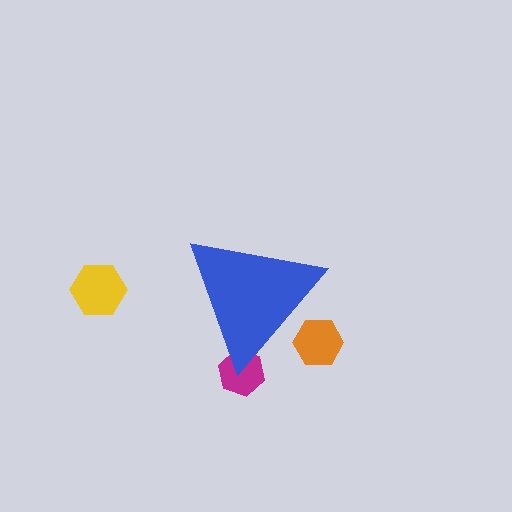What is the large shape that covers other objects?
A blue triangle.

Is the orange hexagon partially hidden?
Yes, the orange hexagon is partially hidden behind the blue triangle.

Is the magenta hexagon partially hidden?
Yes, the magenta hexagon is partially hidden behind the blue triangle.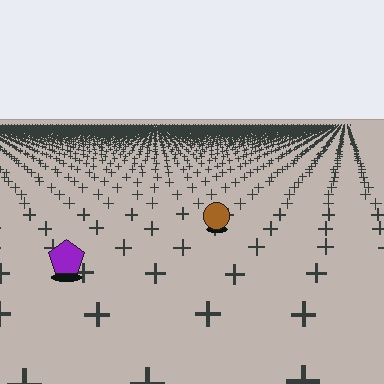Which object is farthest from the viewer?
The brown circle is farthest from the viewer. It appears smaller and the ground texture around it is denser.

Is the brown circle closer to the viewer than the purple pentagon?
No. The purple pentagon is closer — you can tell from the texture gradient: the ground texture is coarser near it.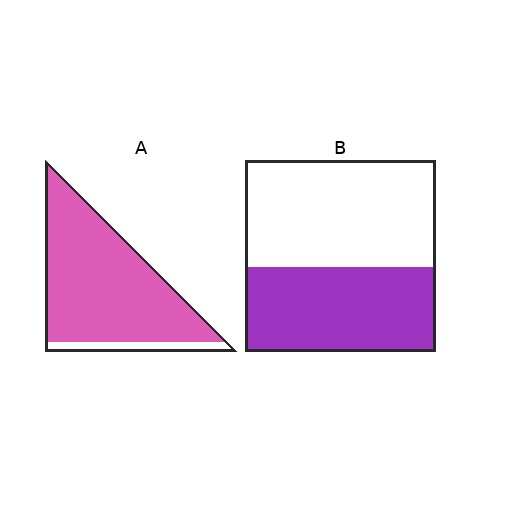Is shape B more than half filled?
No.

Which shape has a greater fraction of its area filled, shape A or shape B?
Shape A.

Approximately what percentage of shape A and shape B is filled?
A is approximately 90% and B is approximately 45%.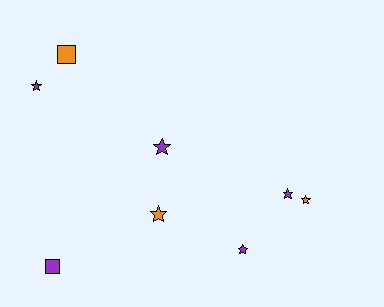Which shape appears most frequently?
Star, with 6 objects.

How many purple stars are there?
There are 4 purple stars.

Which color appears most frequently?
Purple, with 5 objects.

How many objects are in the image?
There are 8 objects.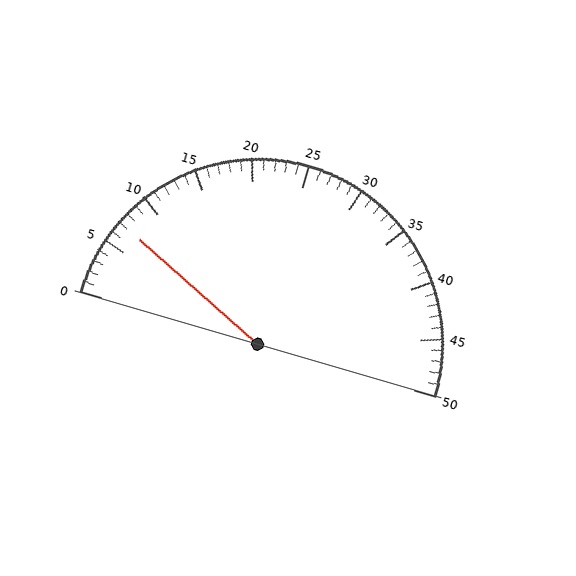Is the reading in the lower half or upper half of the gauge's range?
The reading is in the lower half of the range (0 to 50).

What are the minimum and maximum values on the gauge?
The gauge ranges from 0 to 50.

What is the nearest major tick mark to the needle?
The nearest major tick mark is 5.